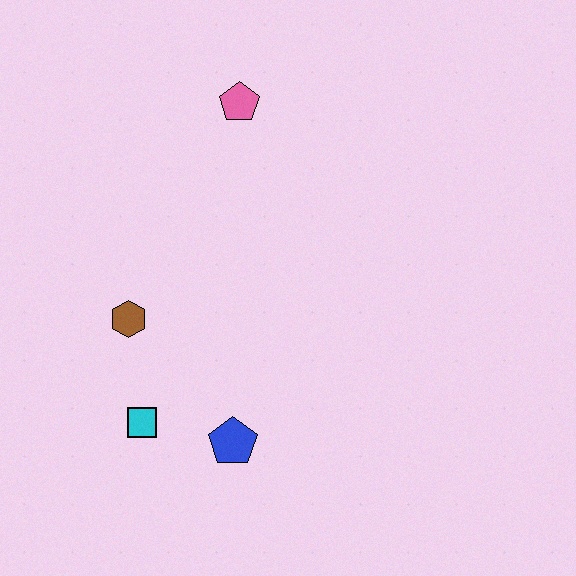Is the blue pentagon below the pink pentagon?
Yes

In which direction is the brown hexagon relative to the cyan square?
The brown hexagon is above the cyan square.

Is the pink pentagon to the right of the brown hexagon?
Yes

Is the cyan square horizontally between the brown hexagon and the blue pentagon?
Yes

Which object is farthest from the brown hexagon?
The pink pentagon is farthest from the brown hexagon.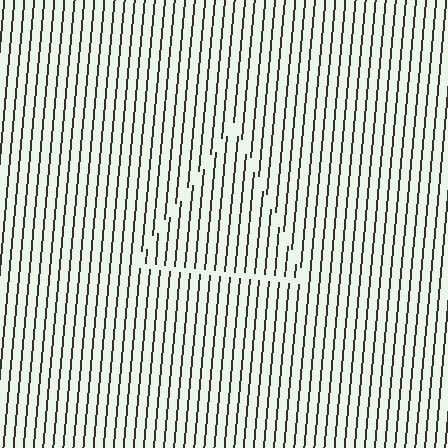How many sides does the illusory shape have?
3 sides — the line-ends trace a triangle.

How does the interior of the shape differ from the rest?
The interior of the shape contains the same grating, shifted by half a period — the contour is defined by the phase discontinuity where line-ends from the inner and outer gratings abut.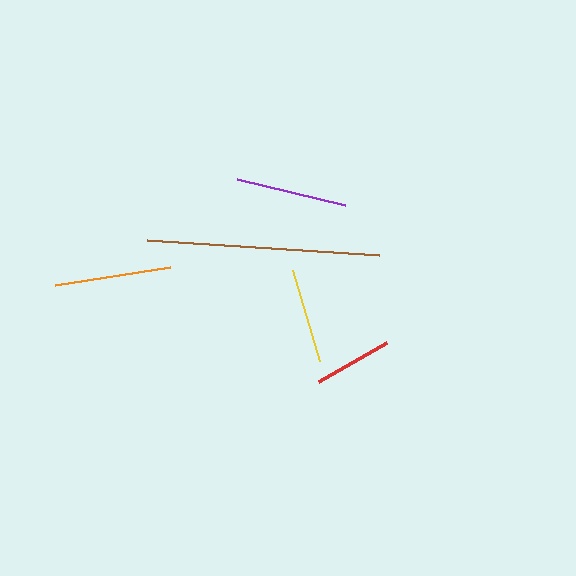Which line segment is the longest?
The brown line is the longest at approximately 232 pixels.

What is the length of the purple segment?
The purple segment is approximately 111 pixels long.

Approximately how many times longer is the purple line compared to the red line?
The purple line is approximately 1.4 times the length of the red line.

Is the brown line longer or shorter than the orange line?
The brown line is longer than the orange line.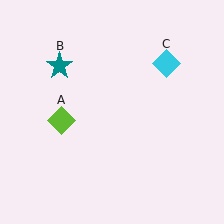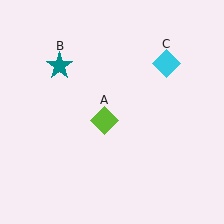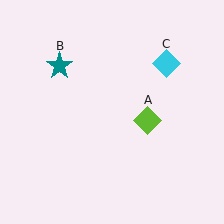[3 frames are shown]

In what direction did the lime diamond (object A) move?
The lime diamond (object A) moved right.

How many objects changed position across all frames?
1 object changed position: lime diamond (object A).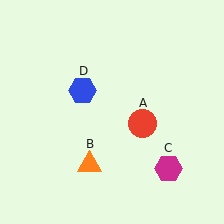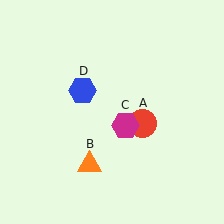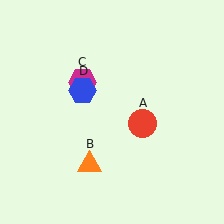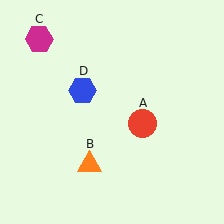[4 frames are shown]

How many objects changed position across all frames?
1 object changed position: magenta hexagon (object C).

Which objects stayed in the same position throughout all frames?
Red circle (object A) and orange triangle (object B) and blue hexagon (object D) remained stationary.